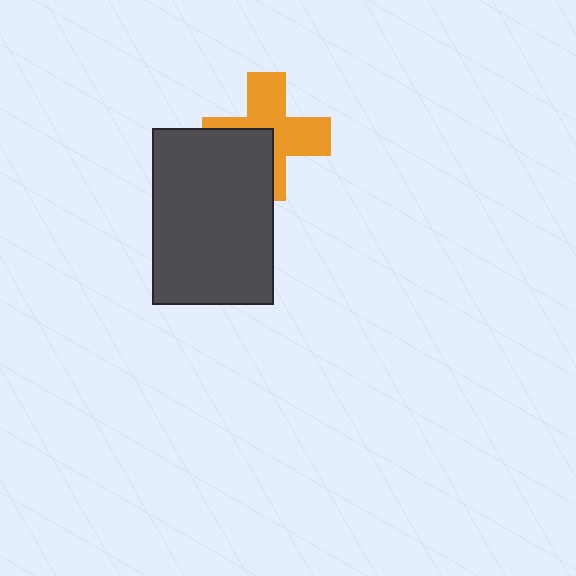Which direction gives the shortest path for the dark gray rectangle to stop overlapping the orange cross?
Moving toward the lower-left gives the shortest separation.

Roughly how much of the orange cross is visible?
About half of it is visible (roughly 62%).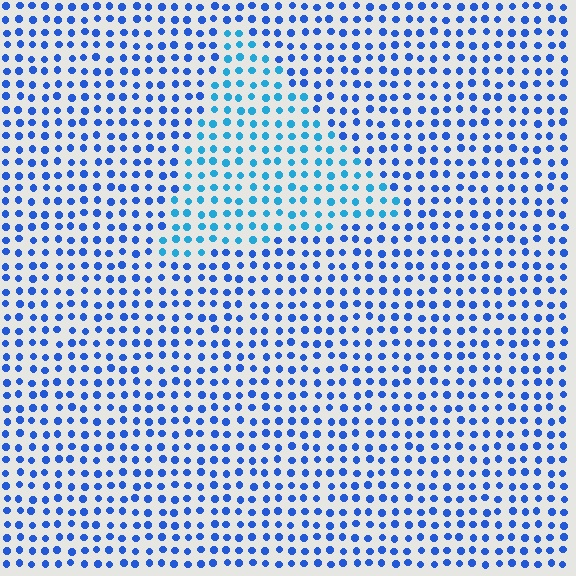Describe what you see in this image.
The image is filled with small blue elements in a uniform arrangement. A triangle-shaped region is visible where the elements are tinted to a slightly different hue, forming a subtle color boundary.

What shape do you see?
I see a triangle.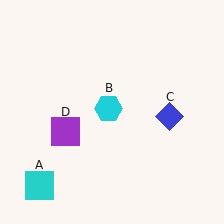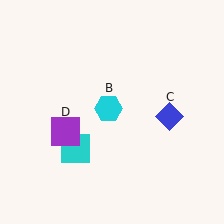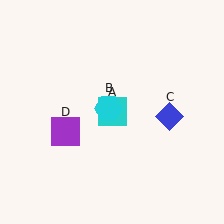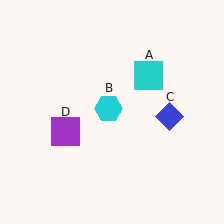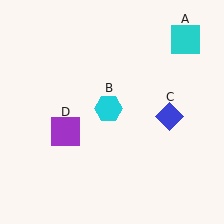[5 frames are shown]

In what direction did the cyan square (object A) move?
The cyan square (object A) moved up and to the right.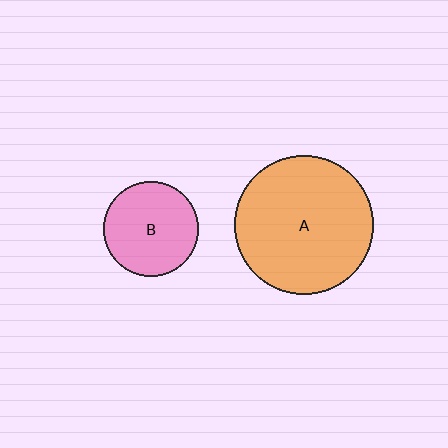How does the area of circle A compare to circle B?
Approximately 2.1 times.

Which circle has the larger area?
Circle A (orange).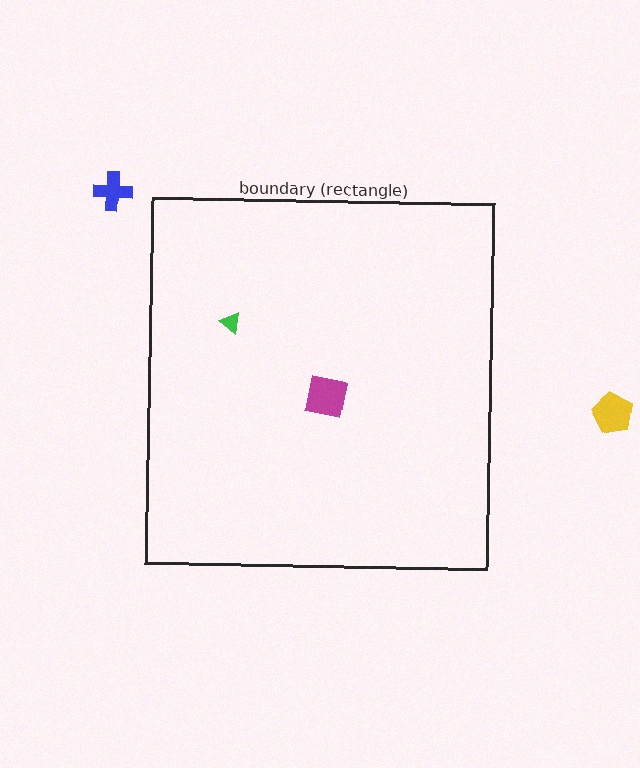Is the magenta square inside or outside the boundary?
Inside.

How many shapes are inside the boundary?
2 inside, 2 outside.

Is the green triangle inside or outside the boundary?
Inside.